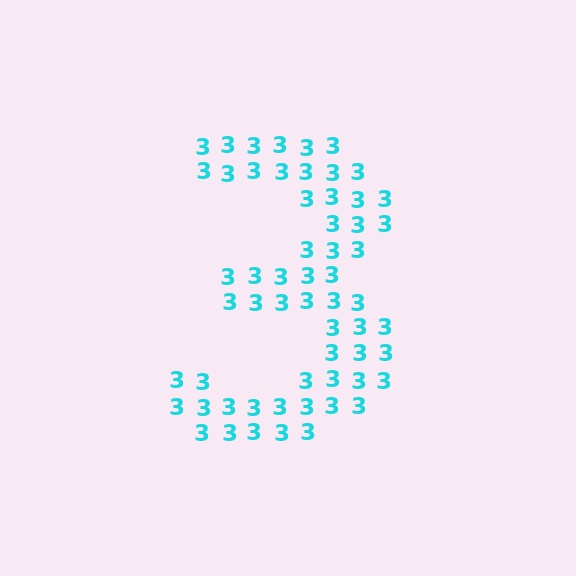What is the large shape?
The large shape is the digit 3.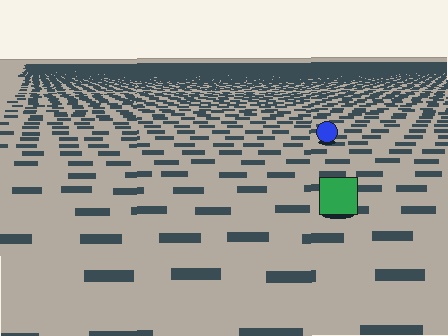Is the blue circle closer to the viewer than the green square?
No. The green square is closer — you can tell from the texture gradient: the ground texture is coarser near it.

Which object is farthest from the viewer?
The blue circle is farthest from the viewer. It appears smaller and the ground texture around it is denser.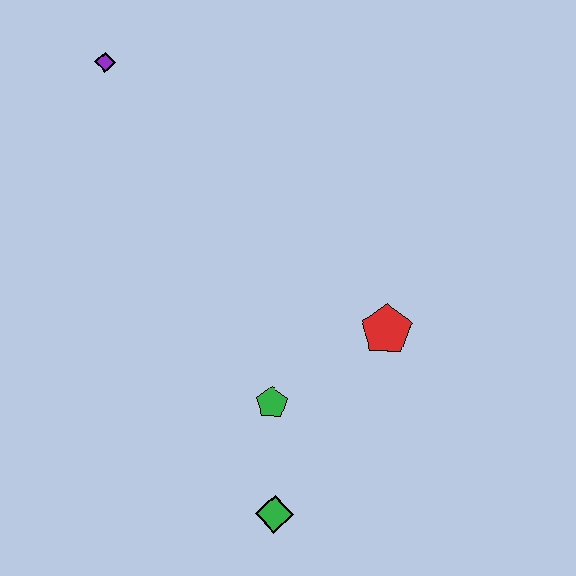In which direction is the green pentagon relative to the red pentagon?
The green pentagon is to the left of the red pentagon.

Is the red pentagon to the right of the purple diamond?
Yes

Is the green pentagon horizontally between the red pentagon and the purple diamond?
Yes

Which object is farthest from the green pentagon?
The purple diamond is farthest from the green pentagon.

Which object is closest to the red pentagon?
The green pentagon is closest to the red pentagon.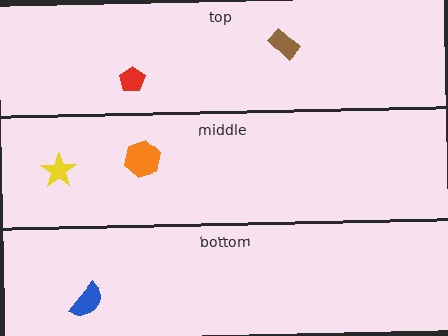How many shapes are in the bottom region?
1.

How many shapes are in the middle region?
2.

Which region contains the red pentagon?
The top region.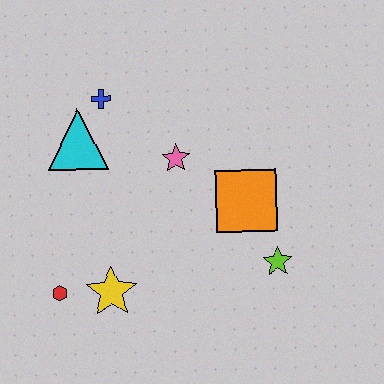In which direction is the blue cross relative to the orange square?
The blue cross is to the left of the orange square.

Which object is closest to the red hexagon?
The yellow star is closest to the red hexagon.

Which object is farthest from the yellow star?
The blue cross is farthest from the yellow star.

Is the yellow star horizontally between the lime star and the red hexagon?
Yes